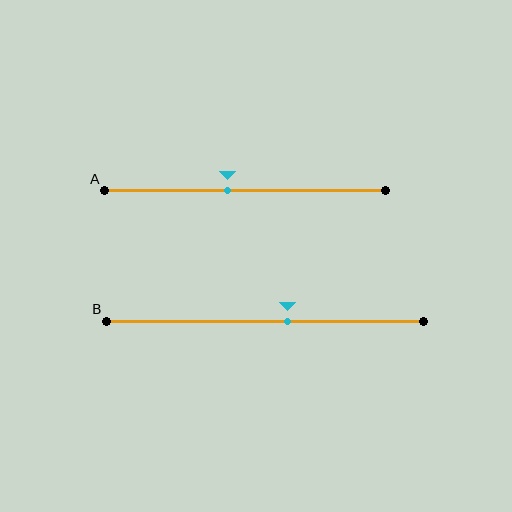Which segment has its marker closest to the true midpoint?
Segment A has its marker closest to the true midpoint.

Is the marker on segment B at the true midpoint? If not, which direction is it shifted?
No, the marker on segment B is shifted to the right by about 7% of the segment length.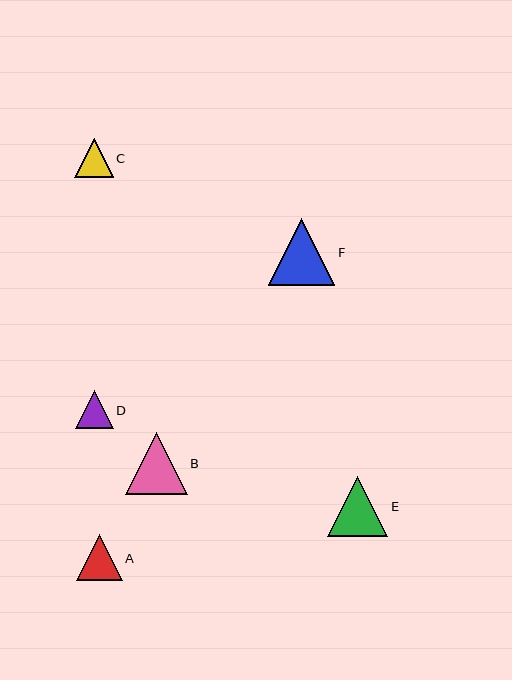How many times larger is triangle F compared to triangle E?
Triangle F is approximately 1.1 times the size of triangle E.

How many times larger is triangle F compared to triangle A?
Triangle F is approximately 1.5 times the size of triangle A.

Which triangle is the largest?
Triangle F is the largest with a size of approximately 67 pixels.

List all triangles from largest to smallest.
From largest to smallest: F, B, E, A, C, D.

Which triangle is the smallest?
Triangle D is the smallest with a size of approximately 38 pixels.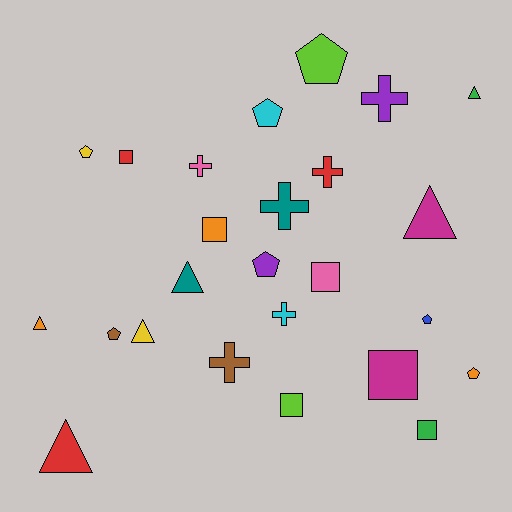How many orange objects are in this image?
There are 3 orange objects.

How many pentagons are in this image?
There are 7 pentagons.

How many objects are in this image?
There are 25 objects.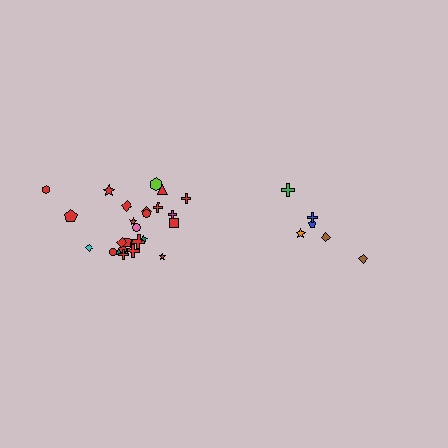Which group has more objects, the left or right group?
The left group.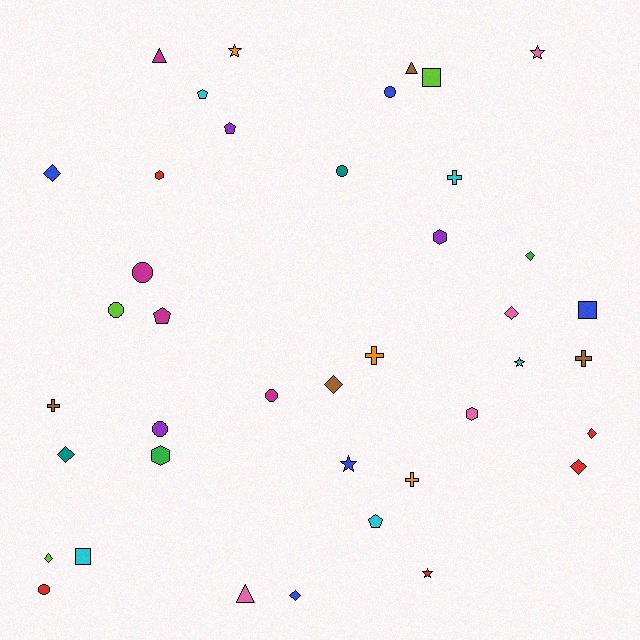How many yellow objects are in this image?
There are no yellow objects.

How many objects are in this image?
There are 40 objects.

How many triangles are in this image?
There are 3 triangles.